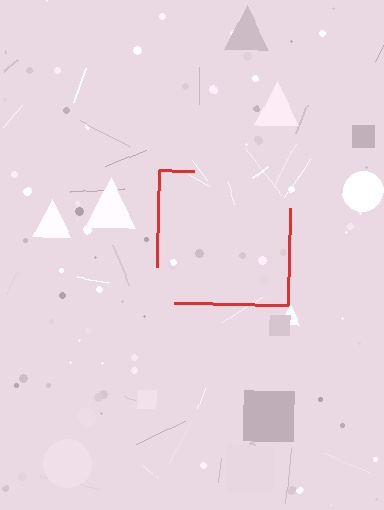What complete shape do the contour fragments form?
The contour fragments form a square.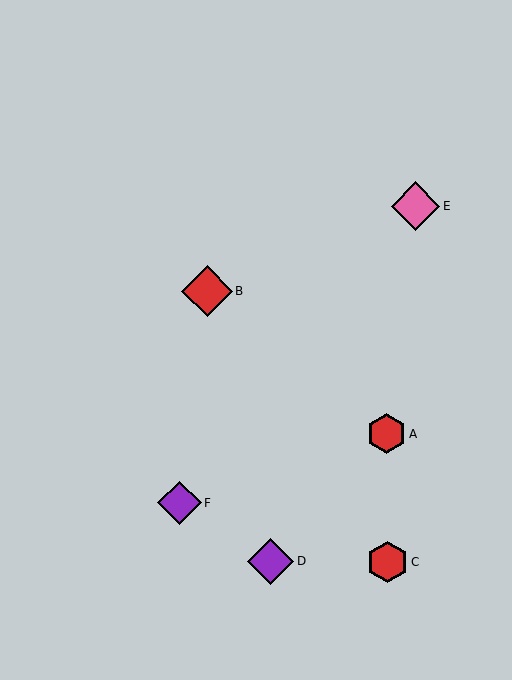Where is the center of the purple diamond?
The center of the purple diamond is at (270, 561).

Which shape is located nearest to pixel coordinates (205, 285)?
The red diamond (labeled B) at (207, 291) is nearest to that location.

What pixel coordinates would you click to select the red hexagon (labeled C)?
Click at (388, 562) to select the red hexagon C.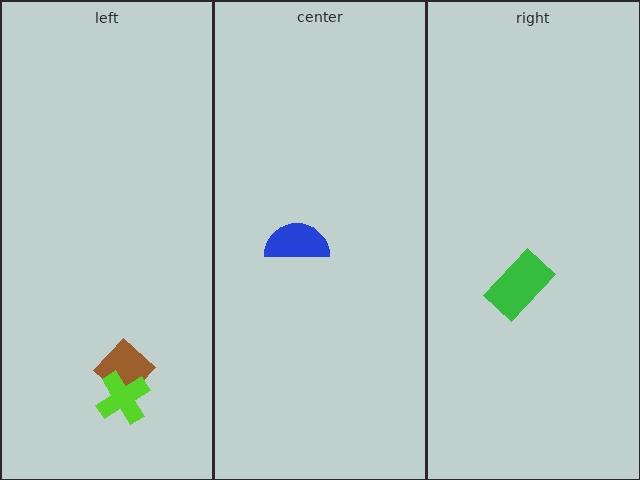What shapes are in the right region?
The green rectangle.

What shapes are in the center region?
The blue semicircle.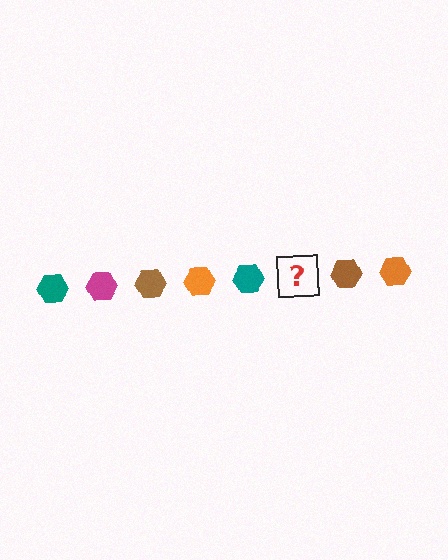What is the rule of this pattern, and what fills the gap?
The rule is that the pattern cycles through teal, magenta, brown, orange hexagons. The gap should be filled with a magenta hexagon.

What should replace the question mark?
The question mark should be replaced with a magenta hexagon.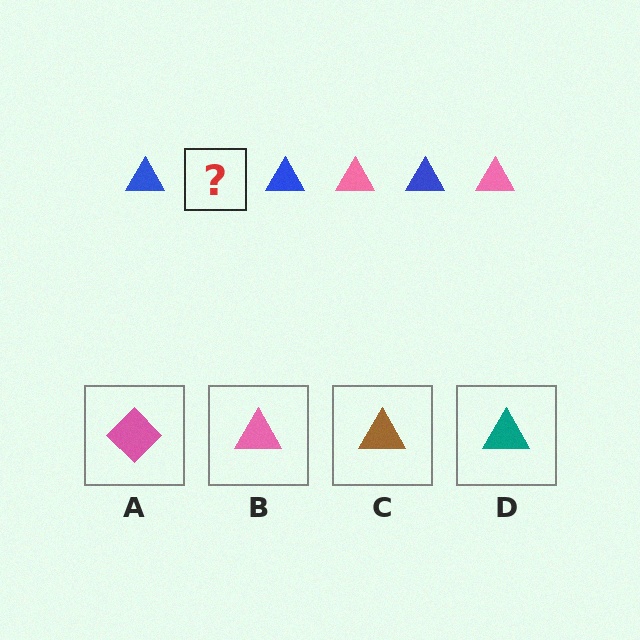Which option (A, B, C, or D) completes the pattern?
B.